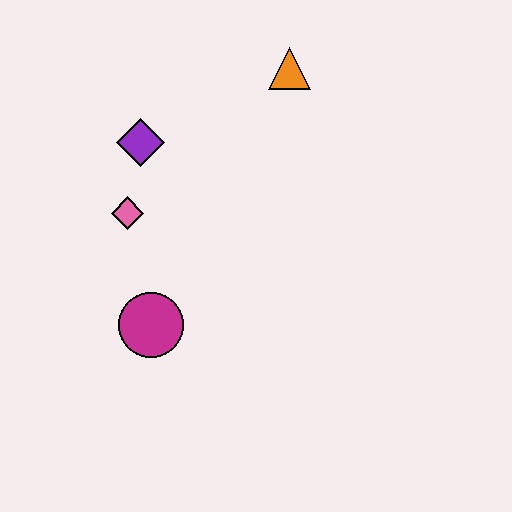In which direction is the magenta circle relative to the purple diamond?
The magenta circle is below the purple diamond.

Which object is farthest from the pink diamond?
The orange triangle is farthest from the pink diamond.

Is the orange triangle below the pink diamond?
No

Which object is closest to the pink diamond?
The purple diamond is closest to the pink diamond.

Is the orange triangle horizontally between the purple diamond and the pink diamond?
No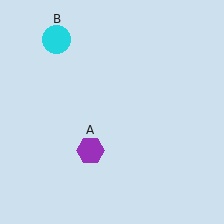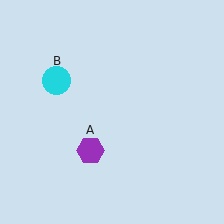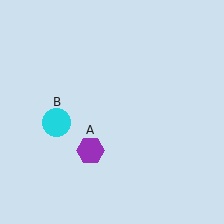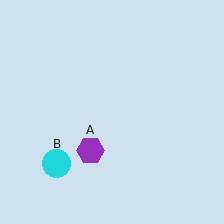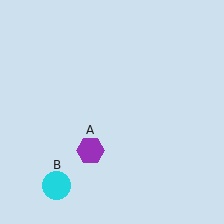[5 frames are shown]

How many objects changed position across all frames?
1 object changed position: cyan circle (object B).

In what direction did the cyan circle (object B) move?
The cyan circle (object B) moved down.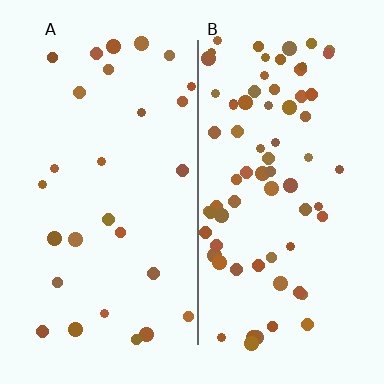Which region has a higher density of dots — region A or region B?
B (the right).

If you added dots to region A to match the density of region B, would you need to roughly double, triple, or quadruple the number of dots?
Approximately triple.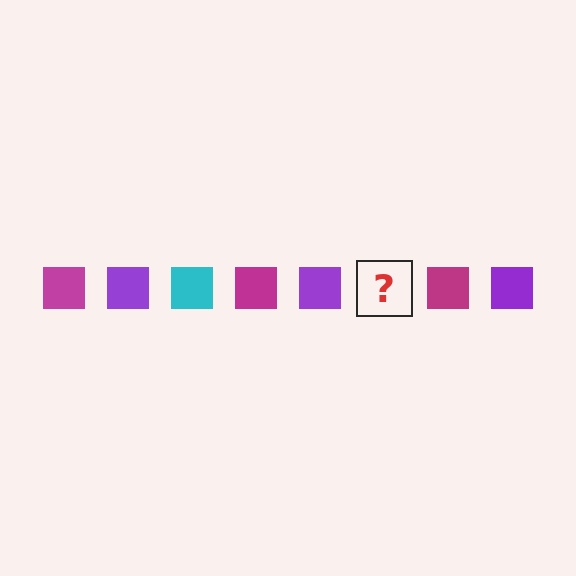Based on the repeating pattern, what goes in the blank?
The blank should be a cyan square.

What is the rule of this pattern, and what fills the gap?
The rule is that the pattern cycles through magenta, purple, cyan squares. The gap should be filled with a cyan square.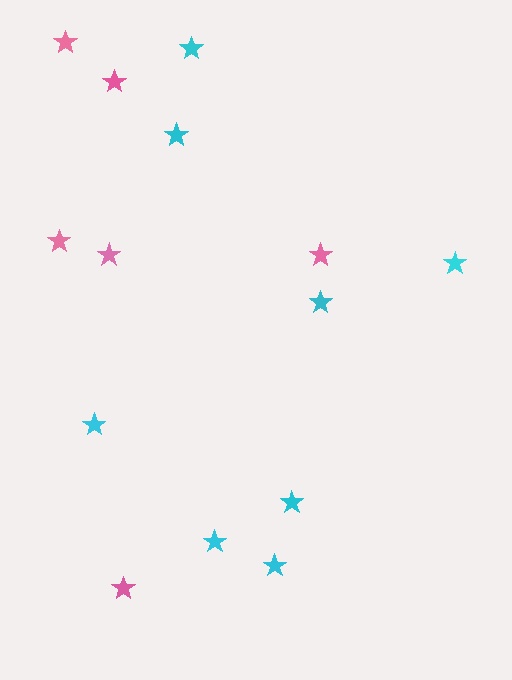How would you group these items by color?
There are 2 groups: one group of cyan stars (8) and one group of pink stars (6).